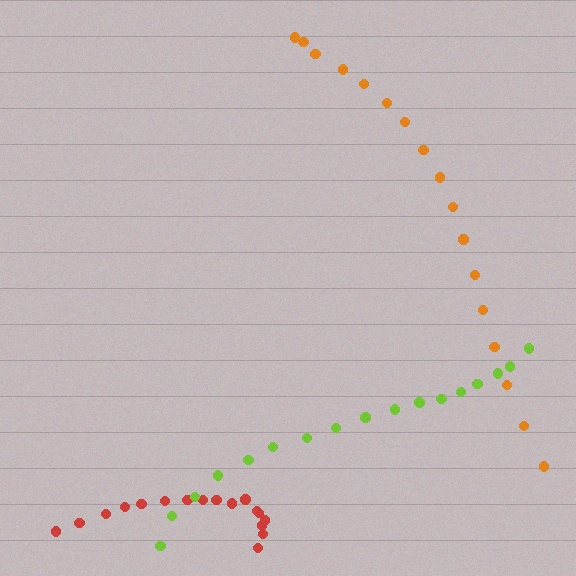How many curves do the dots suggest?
There are 3 distinct paths.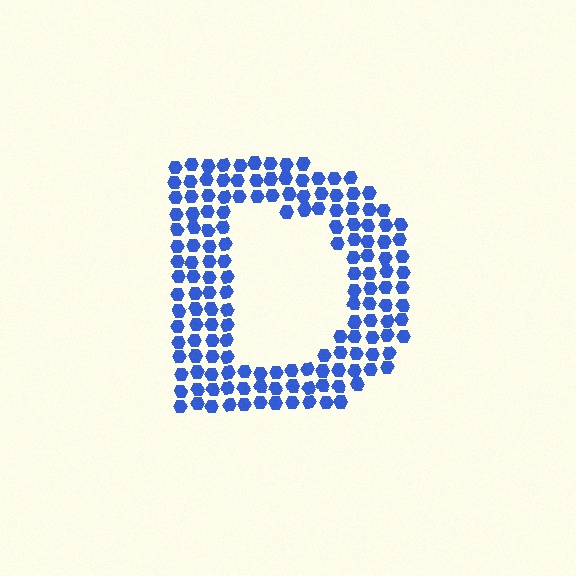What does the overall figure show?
The overall figure shows the letter D.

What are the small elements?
The small elements are hexagons.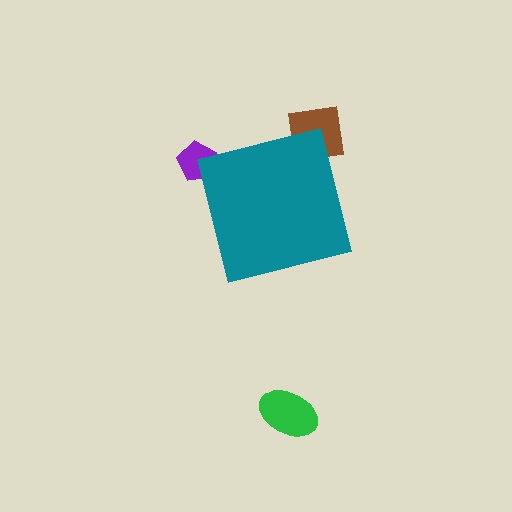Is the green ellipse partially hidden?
No, the green ellipse is fully visible.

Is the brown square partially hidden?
Yes, the brown square is partially hidden behind the teal square.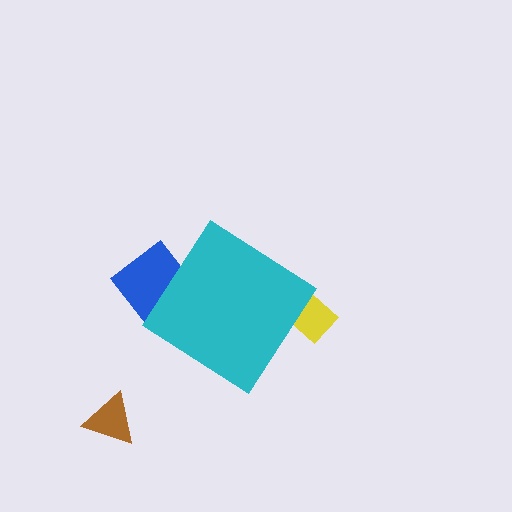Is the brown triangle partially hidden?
No, the brown triangle is fully visible.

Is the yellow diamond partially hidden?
Yes, the yellow diamond is partially hidden behind the cyan diamond.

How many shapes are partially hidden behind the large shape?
2 shapes are partially hidden.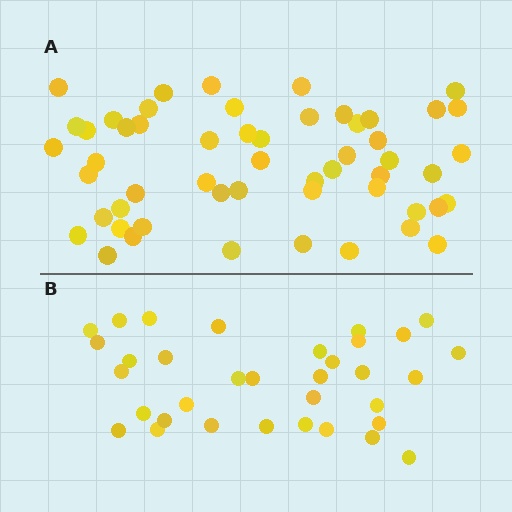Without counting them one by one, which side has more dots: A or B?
Region A (the top region) has more dots.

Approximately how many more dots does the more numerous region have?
Region A has approximately 20 more dots than region B.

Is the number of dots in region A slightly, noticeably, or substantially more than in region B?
Region A has substantially more. The ratio is roughly 1.6 to 1.